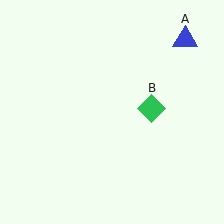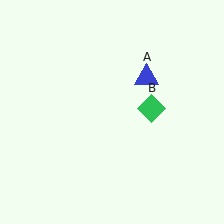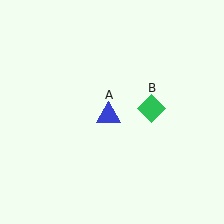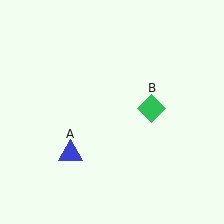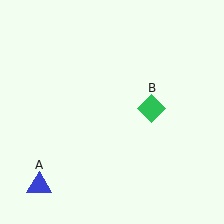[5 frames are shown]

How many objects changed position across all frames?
1 object changed position: blue triangle (object A).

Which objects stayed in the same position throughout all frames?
Green diamond (object B) remained stationary.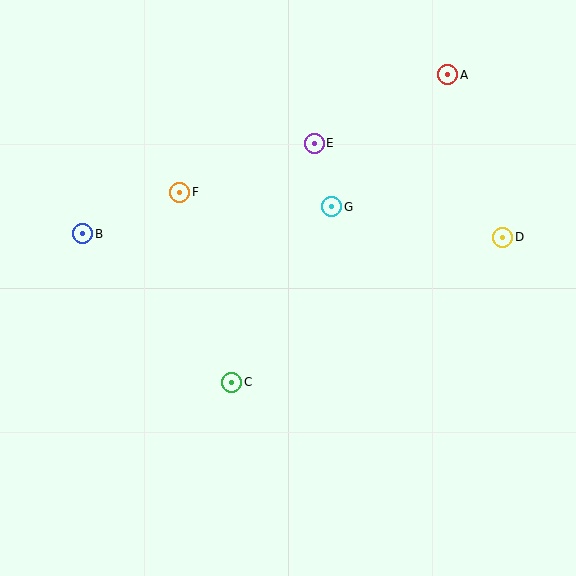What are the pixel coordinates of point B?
Point B is at (83, 234).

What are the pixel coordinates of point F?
Point F is at (180, 192).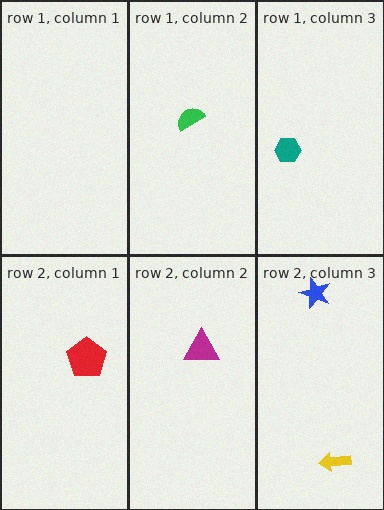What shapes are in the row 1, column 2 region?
The green semicircle.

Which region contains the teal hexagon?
The row 1, column 3 region.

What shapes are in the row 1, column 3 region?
The teal hexagon.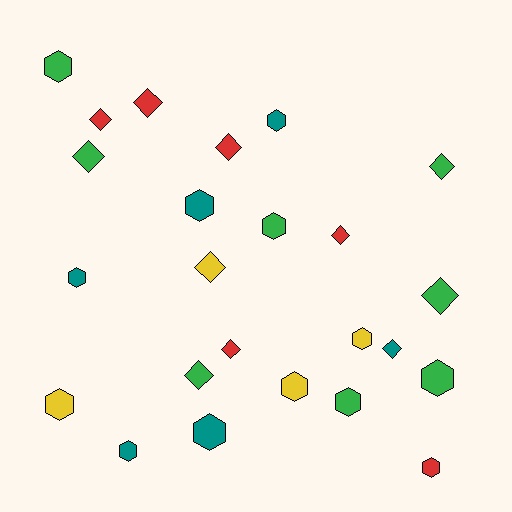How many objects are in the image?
There are 24 objects.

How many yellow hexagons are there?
There are 3 yellow hexagons.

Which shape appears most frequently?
Hexagon, with 13 objects.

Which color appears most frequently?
Green, with 8 objects.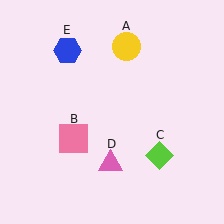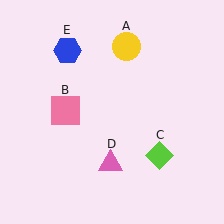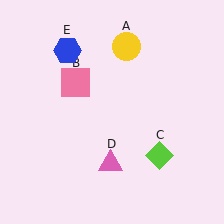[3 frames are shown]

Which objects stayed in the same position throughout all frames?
Yellow circle (object A) and lime diamond (object C) and pink triangle (object D) and blue hexagon (object E) remained stationary.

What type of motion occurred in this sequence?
The pink square (object B) rotated clockwise around the center of the scene.